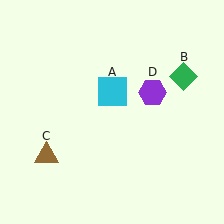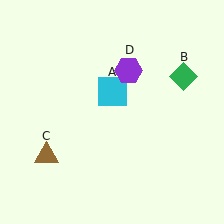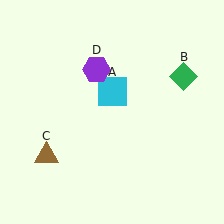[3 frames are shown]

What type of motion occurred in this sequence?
The purple hexagon (object D) rotated counterclockwise around the center of the scene.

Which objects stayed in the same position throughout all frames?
Cyan square (object A) and green diamond (object B) and brown triangle (object C) remained stationary.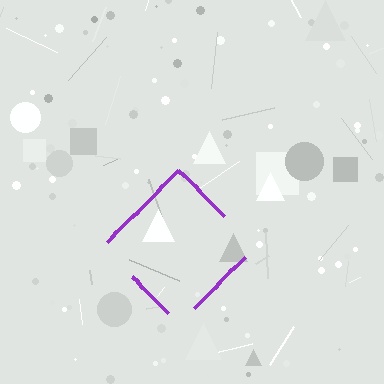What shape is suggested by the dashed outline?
The dashed outline suggests a diamond.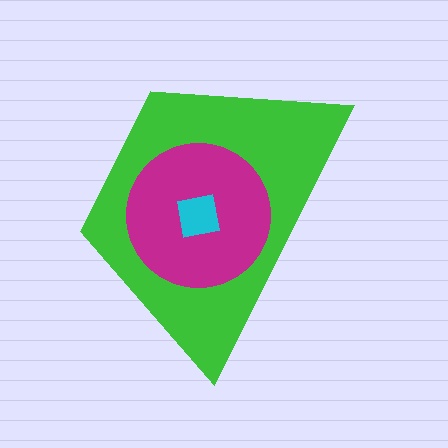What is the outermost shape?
The green trapezoid.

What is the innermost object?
The cyan square.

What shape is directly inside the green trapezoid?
The magenta circle.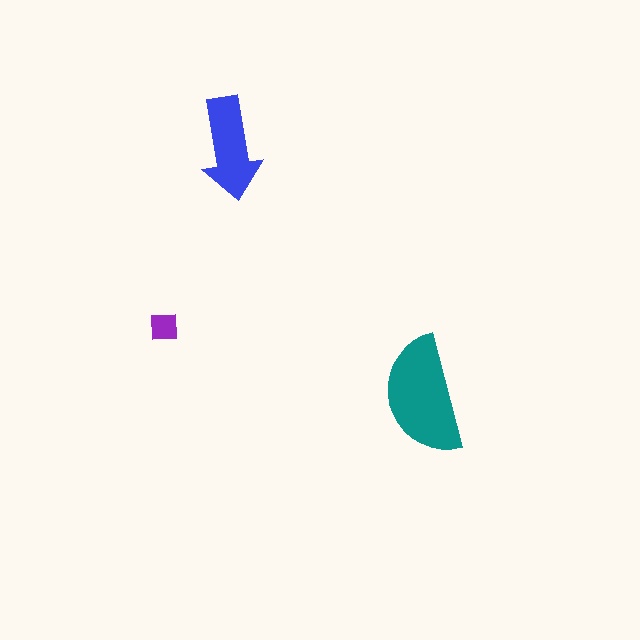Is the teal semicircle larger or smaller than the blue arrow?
Larger.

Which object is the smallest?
The purple square.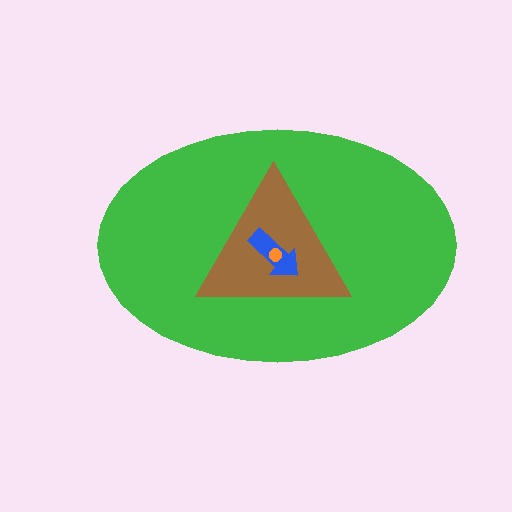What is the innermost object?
The orange circle.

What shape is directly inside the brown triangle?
The blue arrow.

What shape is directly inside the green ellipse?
The brown triangle.